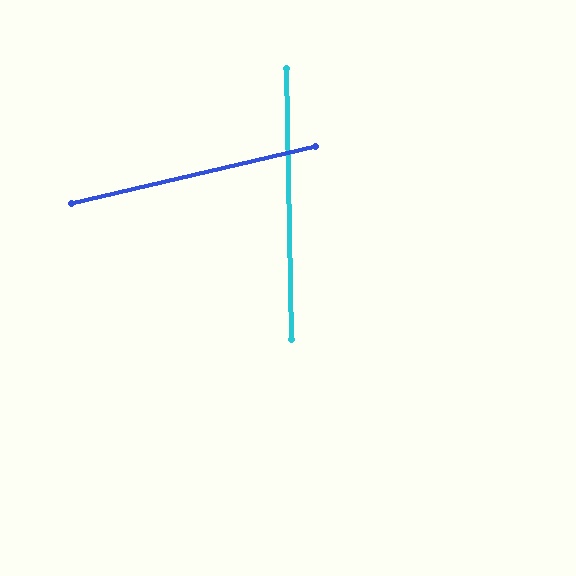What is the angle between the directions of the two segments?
Approximately 78 degrees.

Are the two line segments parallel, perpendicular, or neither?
Neither parallel nor perpendicular — they differ by about 78°.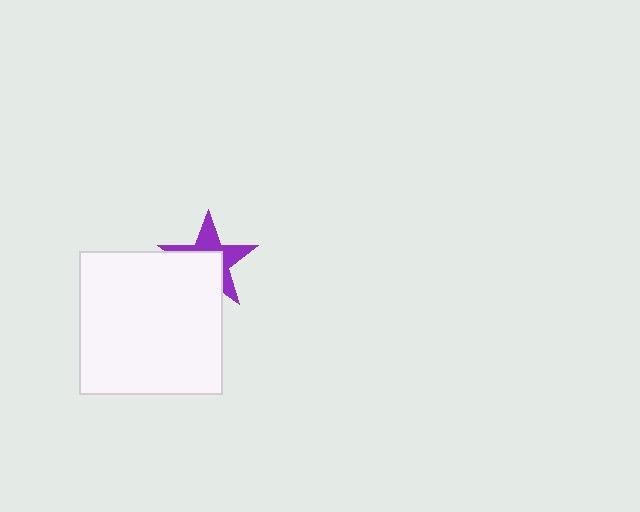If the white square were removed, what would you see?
You would see the complete purple star.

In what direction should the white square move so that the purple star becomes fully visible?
The white square should move toward the lower-left. That is the shortest direction to clear the overlap and leave the purple star fully visible.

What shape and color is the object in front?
The object in front is a white square.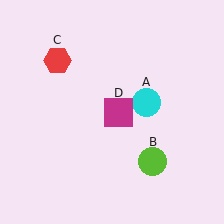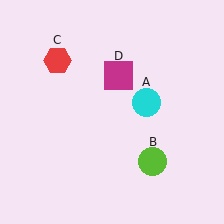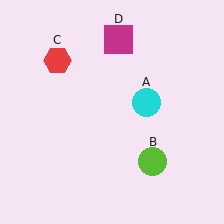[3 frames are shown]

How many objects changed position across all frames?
1 object changed position: magenta square (object D).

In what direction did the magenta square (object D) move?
The magenta square (object D) moved up.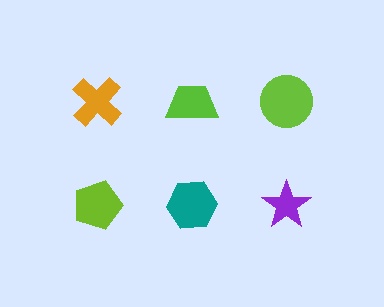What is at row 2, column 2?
A teal hexagon.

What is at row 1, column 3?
A lime circle.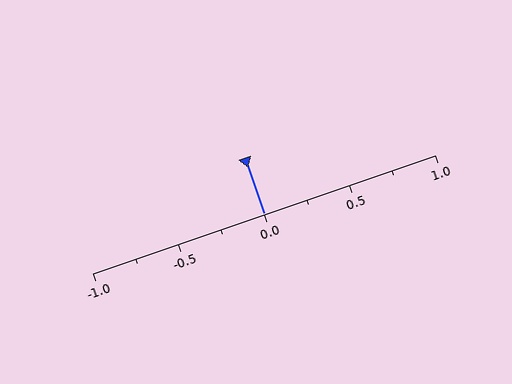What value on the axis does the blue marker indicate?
The marker indicates approximately 0.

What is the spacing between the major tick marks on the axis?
The major ticks are spaced 0.5 apart.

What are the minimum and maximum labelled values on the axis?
The axis runs from -1.0 to 1.0.